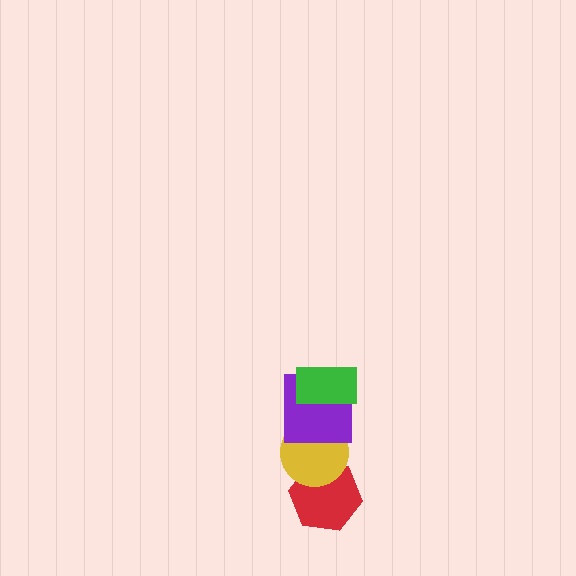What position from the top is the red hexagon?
The red hexagon is 4th from the top.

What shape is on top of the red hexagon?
The yellow circle is on top of the red hexagon.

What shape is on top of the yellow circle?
The purple square is on top of the yellow circle.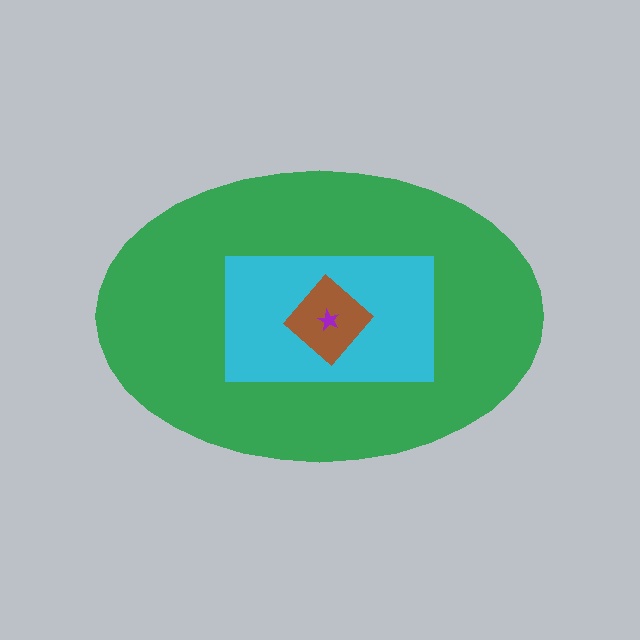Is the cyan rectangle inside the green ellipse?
Yes.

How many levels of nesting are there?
4.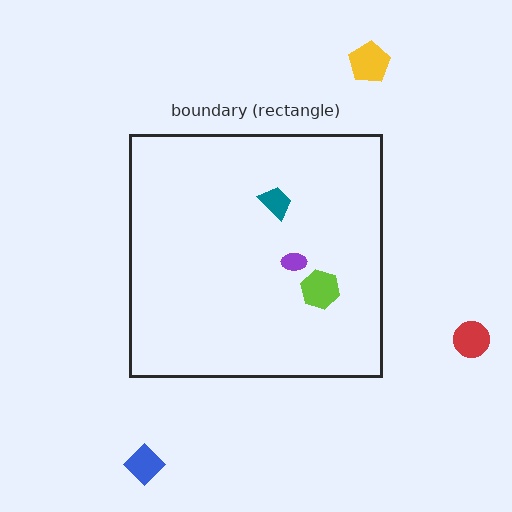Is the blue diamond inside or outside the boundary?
Outside.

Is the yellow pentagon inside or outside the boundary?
Outside.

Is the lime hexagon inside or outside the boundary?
Inside.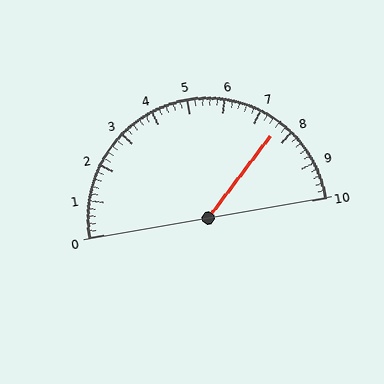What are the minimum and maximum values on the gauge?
The gauge ranges from 0 to 10.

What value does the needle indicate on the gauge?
The needle indicates approximately 7.6.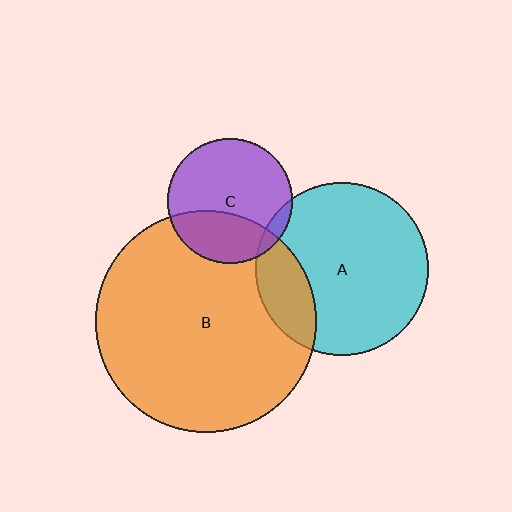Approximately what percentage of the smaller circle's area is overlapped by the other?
Approximately 5%.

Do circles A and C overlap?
Yes.